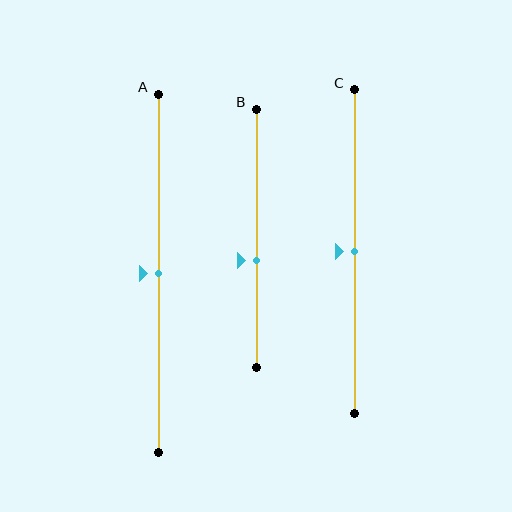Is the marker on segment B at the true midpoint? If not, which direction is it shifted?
No, the marker on segment B is shifted downward by about 9% of the segment length.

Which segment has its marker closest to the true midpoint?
Segment A has its marker closest to the true midpoint.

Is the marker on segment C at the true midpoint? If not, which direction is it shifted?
Yes, the marker on segment C is at the true midpoint.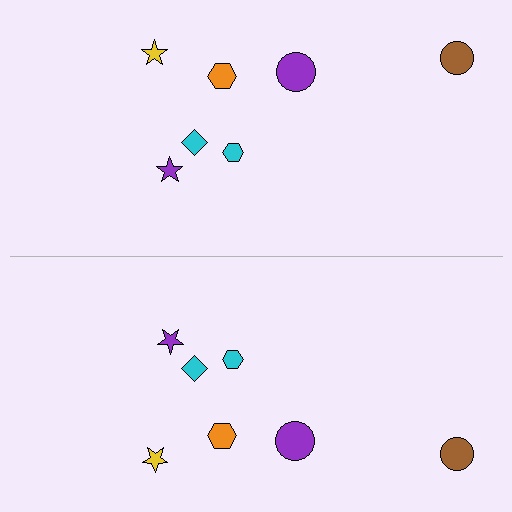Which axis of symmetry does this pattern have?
The pattern has a horizontal axis of symmetry running through the center of the image.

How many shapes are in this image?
There are 14 shapes in this image.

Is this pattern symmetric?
Yes, this pattern has bilateral (reflection) symmetry.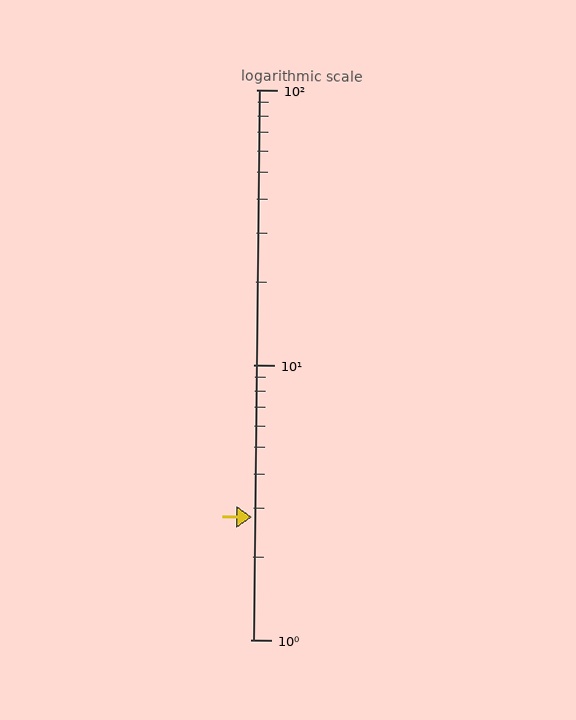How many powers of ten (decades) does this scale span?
The scale spans 2 decades, from 1 to 100.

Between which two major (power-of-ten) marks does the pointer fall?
The pointer is between 1 and 10.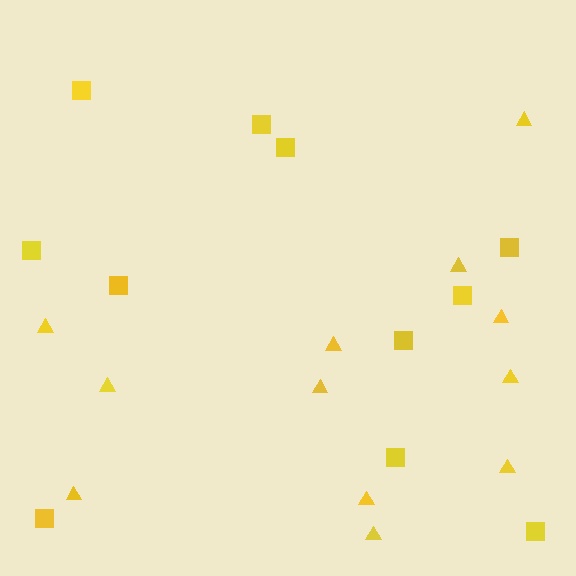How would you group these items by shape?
There are 2 groups: one group of triangles (12) and one group of squares (11).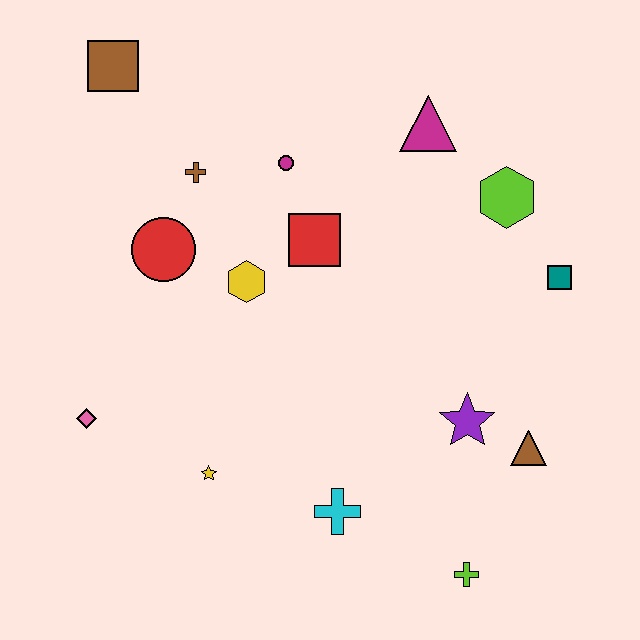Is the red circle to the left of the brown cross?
Yes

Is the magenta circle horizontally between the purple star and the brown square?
Yes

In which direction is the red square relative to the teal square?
The red square is to the left of the teal square.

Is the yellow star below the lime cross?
No